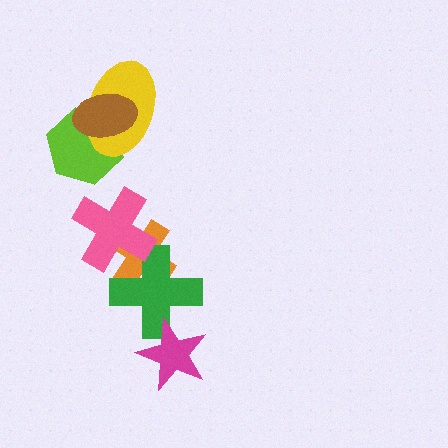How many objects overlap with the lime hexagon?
2 objects overlap with the lime hexagon.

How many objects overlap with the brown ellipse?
2 objects overlap with the brown ellipse.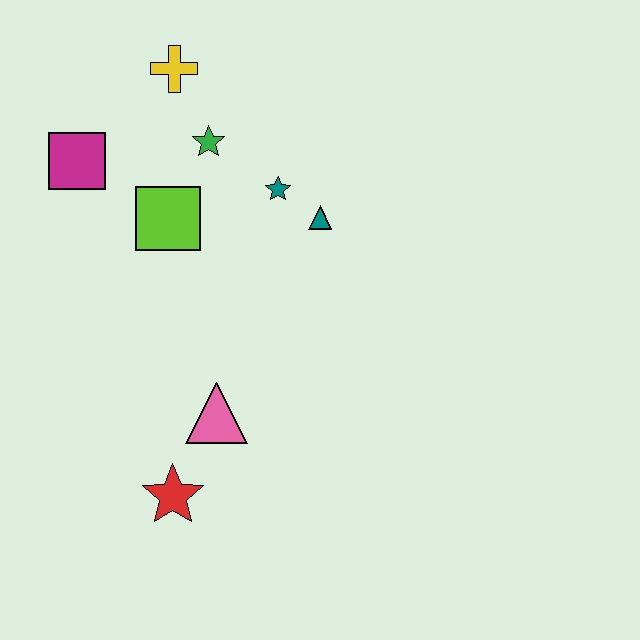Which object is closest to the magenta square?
The lime square is closest to the magenta square.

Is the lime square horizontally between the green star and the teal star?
No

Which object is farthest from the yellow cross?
The red star is farthest from the yellow cross.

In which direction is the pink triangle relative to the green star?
The pink triangle is below the green star.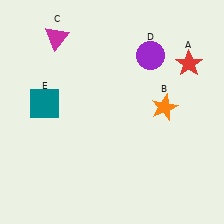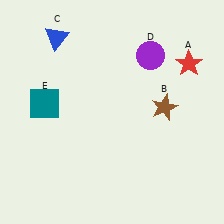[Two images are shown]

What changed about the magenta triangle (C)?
In Image 1, C is magenta. In Image 2, it changed to blue.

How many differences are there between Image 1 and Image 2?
There are 2 differences between the two images.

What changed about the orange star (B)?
In Image 1, B is orange. In Image 2, it changed to brown.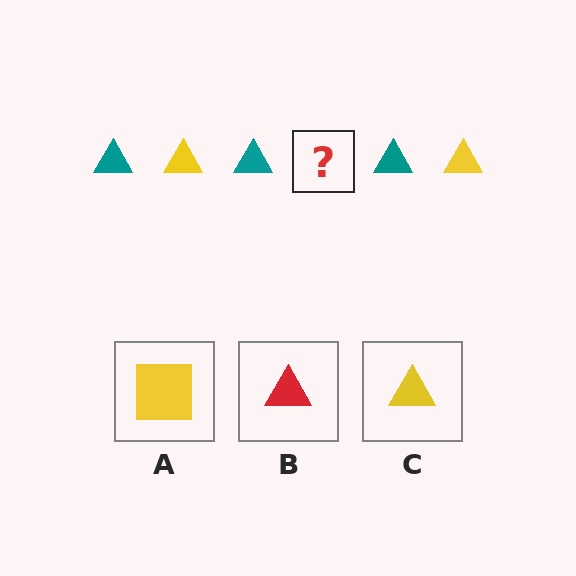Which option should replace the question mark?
Option C.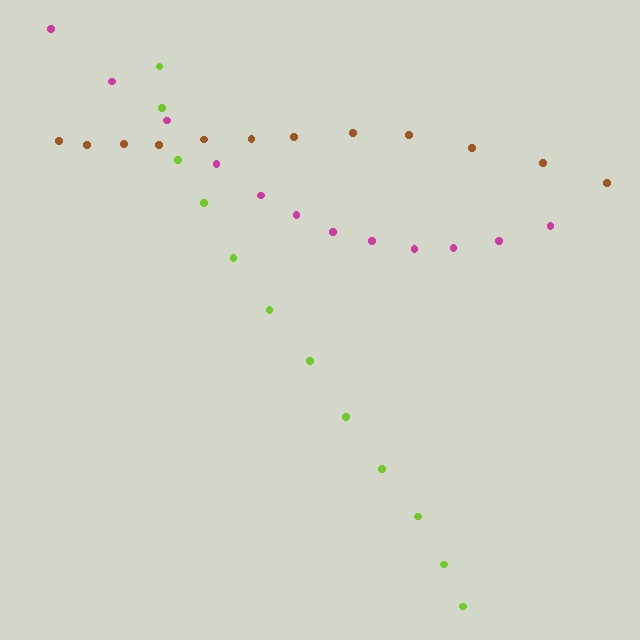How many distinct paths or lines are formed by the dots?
There are 3 distinct paths.